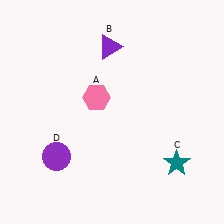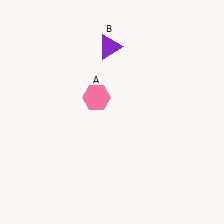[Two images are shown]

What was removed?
The teal star (C), the purple circle (D) were removed in Image 2.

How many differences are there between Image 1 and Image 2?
There are 2 differences between the two images.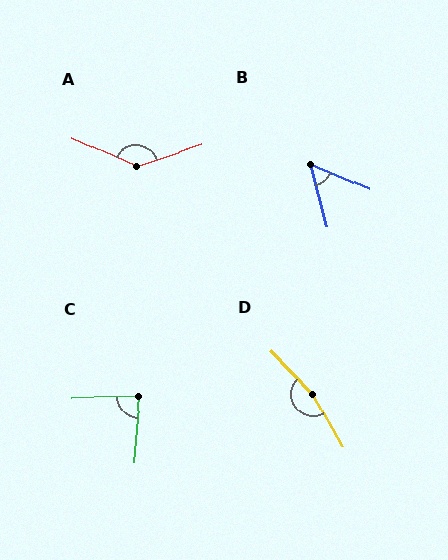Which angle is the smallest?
B, at approximately 52 degrees.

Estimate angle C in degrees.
Approximately 84 degrees.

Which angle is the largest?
D, at approximately 166 degrees.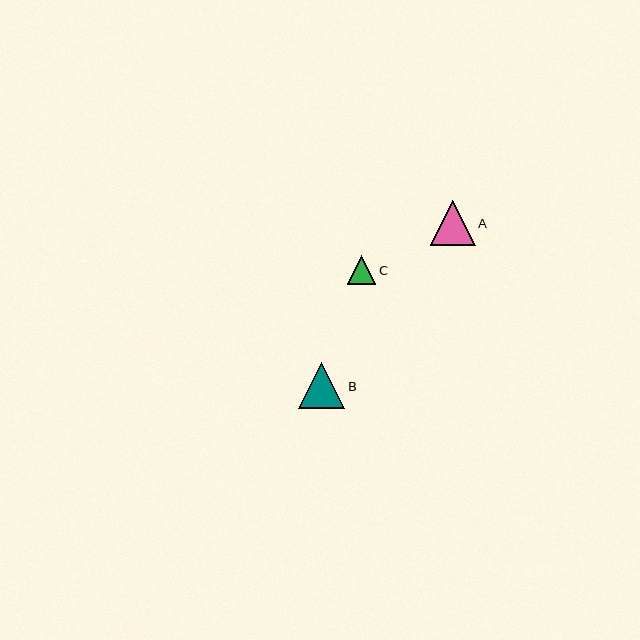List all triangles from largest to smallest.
From largest to smallest: B, A, C.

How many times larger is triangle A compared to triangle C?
Triangle A is approximately 1.6 times the size of triangle C.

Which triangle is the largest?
Triangle B is the largest with a size of approximately 46 pixels.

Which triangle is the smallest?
Triangle C is the smallest with a size of approximately 29 pixels.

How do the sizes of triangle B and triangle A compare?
Triangle B and triangle A are approximately the same size.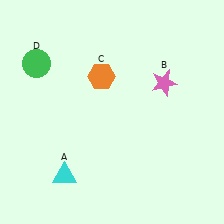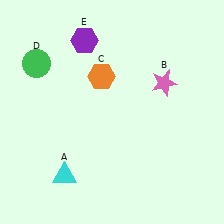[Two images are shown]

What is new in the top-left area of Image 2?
A purple hexagon (E) was added in the top-left area of Image 2.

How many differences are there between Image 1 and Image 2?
There is 1 difference between the two images.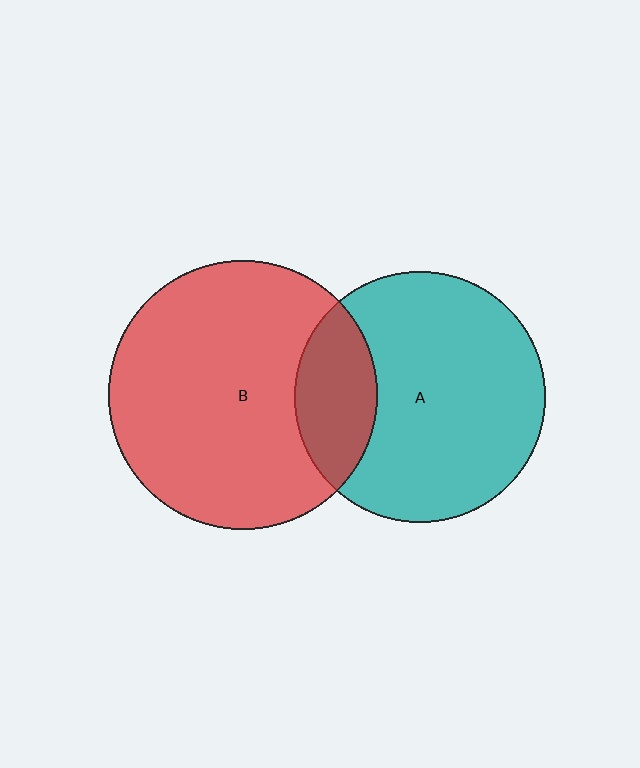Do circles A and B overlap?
Yes.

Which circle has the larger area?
Circle B (red).